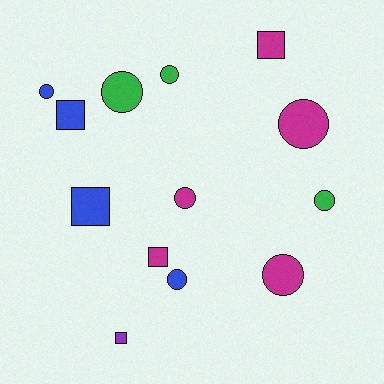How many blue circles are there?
There are 2 blue circles.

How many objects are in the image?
There are 13 objects.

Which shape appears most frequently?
Circle, with 8 objects.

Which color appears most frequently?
Magenta, with 5 objects.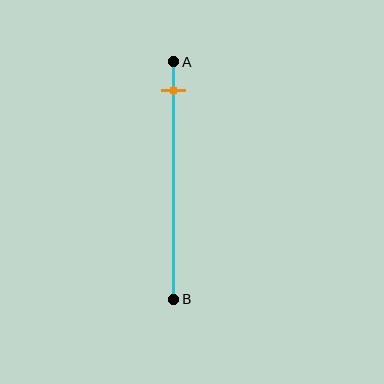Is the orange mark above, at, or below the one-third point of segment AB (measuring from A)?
The orange mark is above the one-third point of segment AB.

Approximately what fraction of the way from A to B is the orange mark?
The orange mark is approximately 10% of the way from A to B.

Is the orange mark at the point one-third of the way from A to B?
No, the mark is at about 10% from A, not at the 33% one-third point.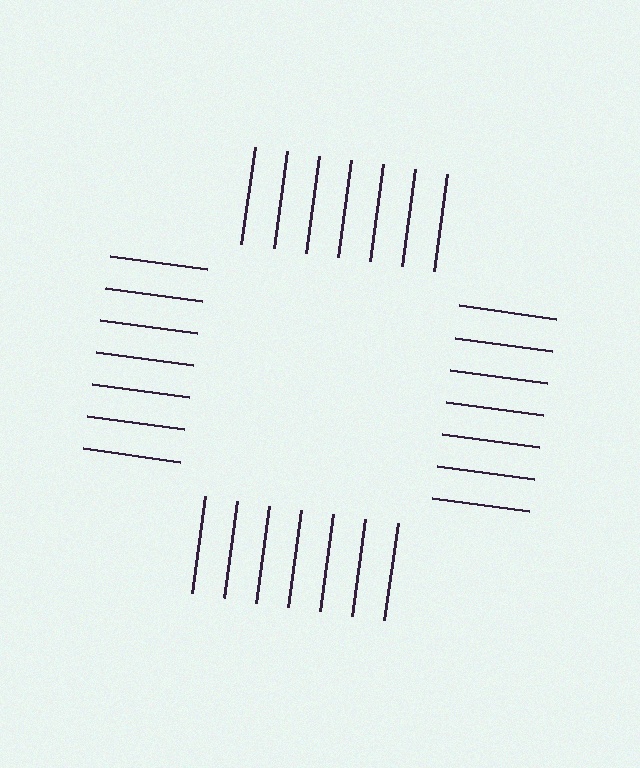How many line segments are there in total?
28 — 7 along each of the 4 edges.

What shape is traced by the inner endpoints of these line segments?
An illusory square — the line segments terminate on its edges but no continuous stroke is drawn.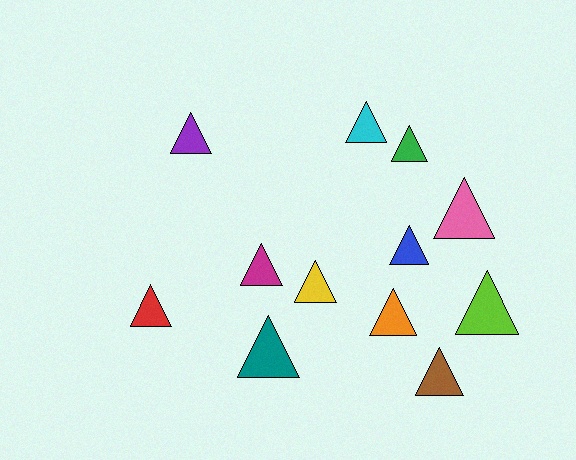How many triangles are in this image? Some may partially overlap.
There are 12 triangles.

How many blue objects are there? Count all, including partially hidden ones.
There is 1 blue object.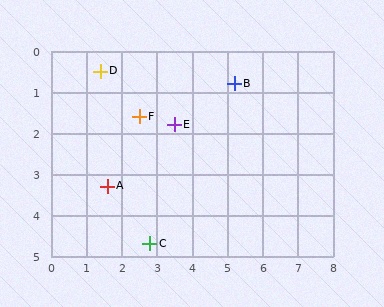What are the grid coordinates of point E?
Point E is at approximately (3.5, 1.8).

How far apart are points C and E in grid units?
Points C and E are about 3.0 grid units apart.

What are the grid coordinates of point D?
Point D is at approximately (1.4, 0.5).